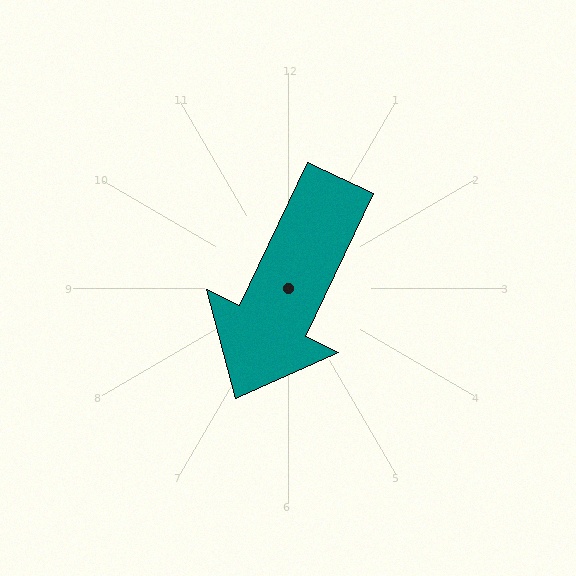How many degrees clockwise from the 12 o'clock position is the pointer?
Approximately 205 degrees.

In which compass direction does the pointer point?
Southwest.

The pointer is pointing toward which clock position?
Roughly 7 o'clock.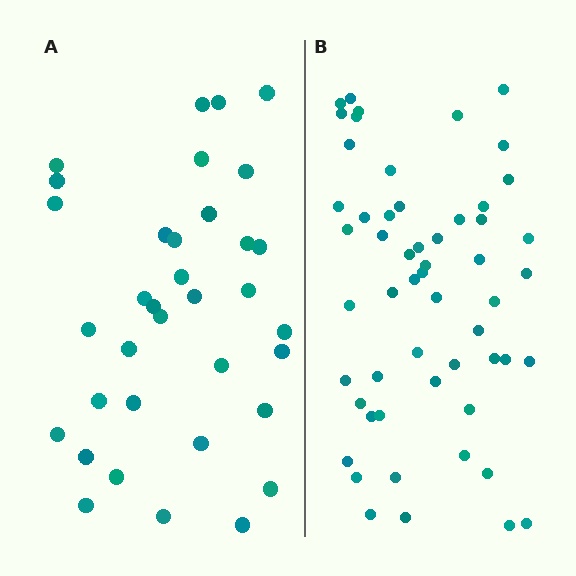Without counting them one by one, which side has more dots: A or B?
Region B (the right region) has more dots.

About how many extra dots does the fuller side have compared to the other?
Region B has approximately 20 more dots than region A.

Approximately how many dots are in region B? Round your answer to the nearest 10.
About 60 dots. (The exact count is 55, which rounds to 60.)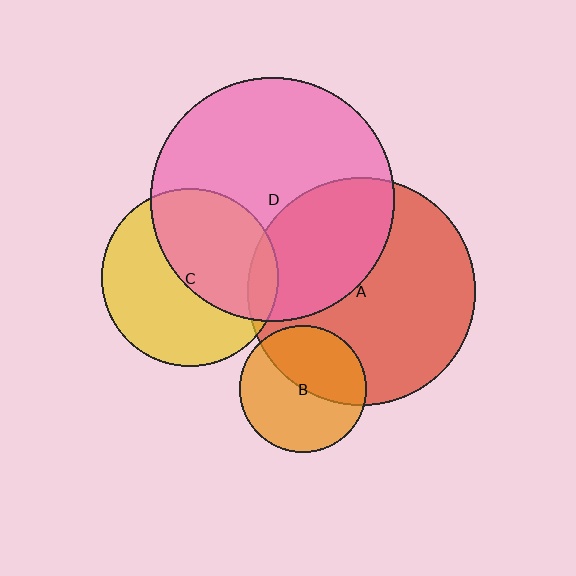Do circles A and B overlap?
Yes.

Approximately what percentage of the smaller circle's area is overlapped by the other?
Approximately 45%.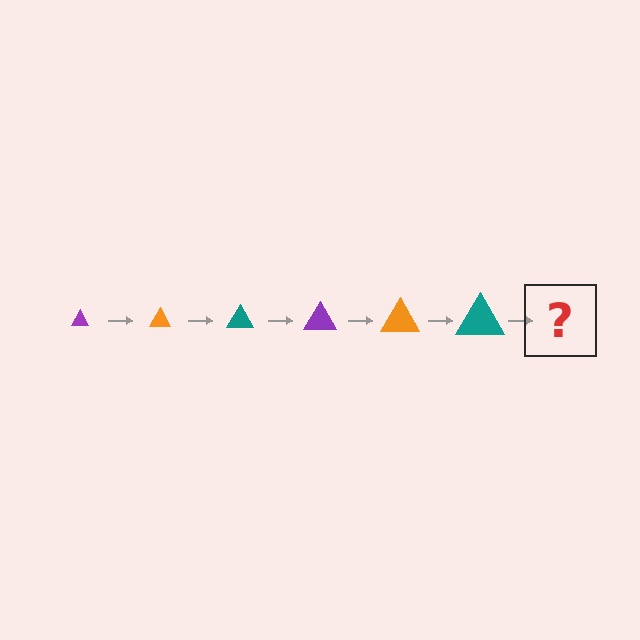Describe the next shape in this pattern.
It should be a purple triangle, larger than the previous one.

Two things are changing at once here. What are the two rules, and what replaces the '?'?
The two rules are that the triangle grows larger each step and the color cycles through purple, orange, and teal. The '?' should be a purple triangle, larger than the previous one.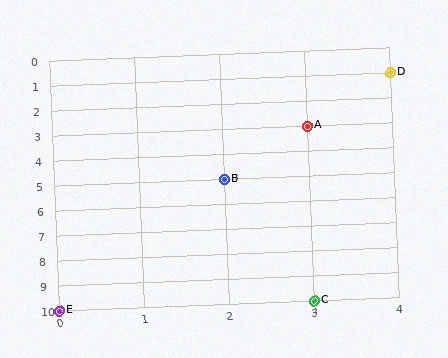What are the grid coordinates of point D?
Point D is at grid coordinates (4, 1).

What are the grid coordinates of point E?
Point E is at grid coordinates (0, 10).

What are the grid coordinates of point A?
Point A is at grid coordinates (3, 3).